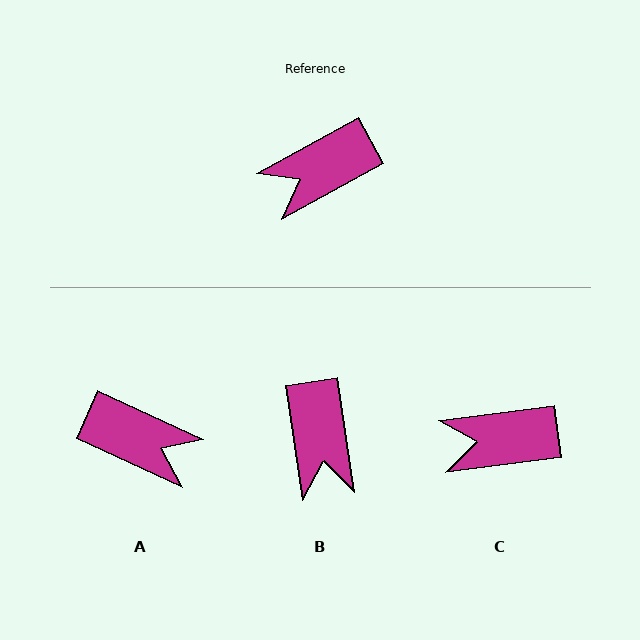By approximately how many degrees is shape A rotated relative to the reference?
Approximately 127 degrees counter-clockwise.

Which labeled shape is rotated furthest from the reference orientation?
A, about 127 degrees away.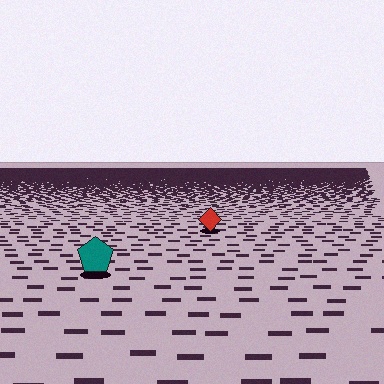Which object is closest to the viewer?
The teal pentagon is closest. The texture marks near it are larger and more spread out.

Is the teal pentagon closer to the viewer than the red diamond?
Yes. The teal pentagon is closer — you can tell from the texture gradient: the ground texture is coarser near it.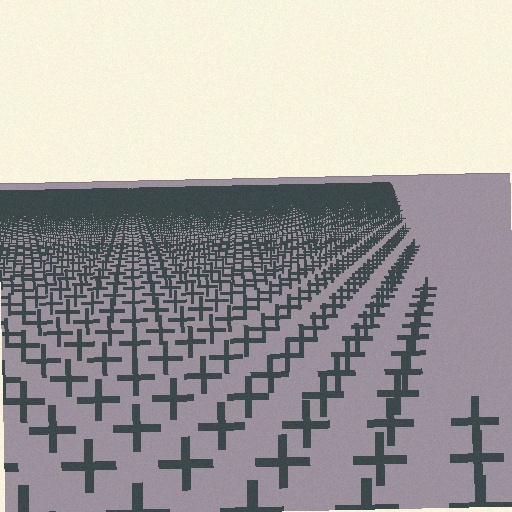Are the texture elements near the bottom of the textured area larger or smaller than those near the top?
Larger. Near the bottom, elements are closer to the viewer and appear at a bigger on-screen size.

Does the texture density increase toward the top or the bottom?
Density increases toward the top.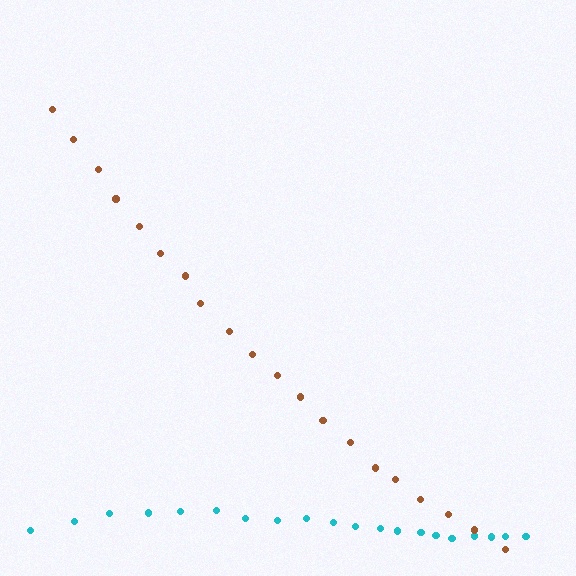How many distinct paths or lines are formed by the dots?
There are 2 distinct paths.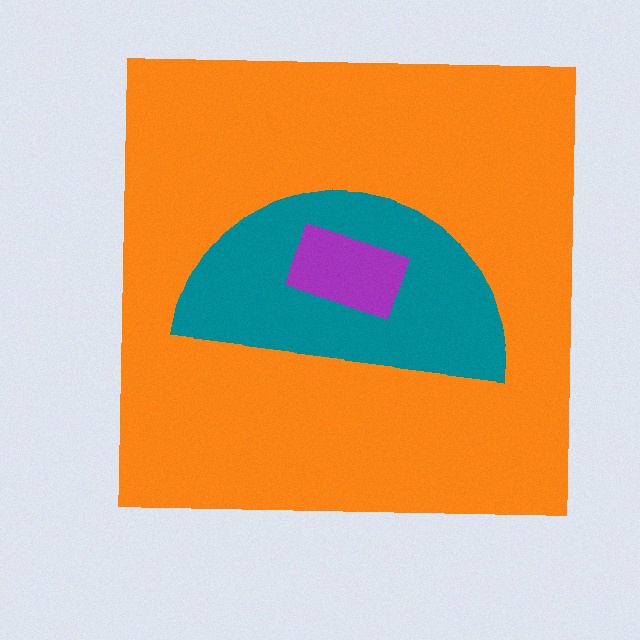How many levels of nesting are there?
3.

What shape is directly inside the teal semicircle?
The purple rectangle.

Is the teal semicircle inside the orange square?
Yes.